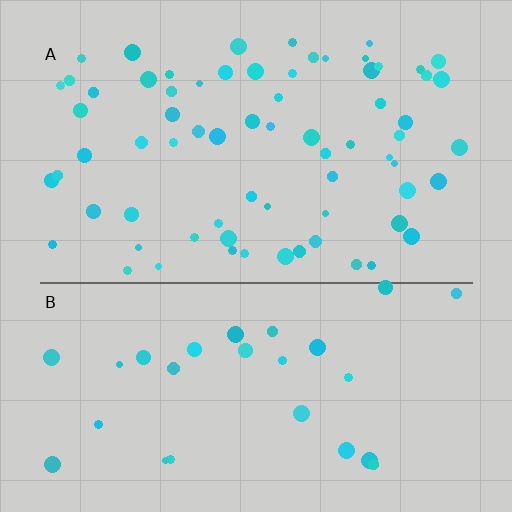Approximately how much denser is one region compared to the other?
Approximately 2.6× — region A over region B.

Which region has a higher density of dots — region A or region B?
A (the top).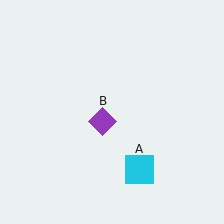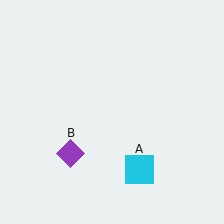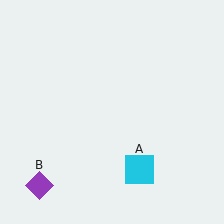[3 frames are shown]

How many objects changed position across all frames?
1 object changed position: purple diamond (object B).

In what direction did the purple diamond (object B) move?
The purple diamond (object B) moved down and to the left.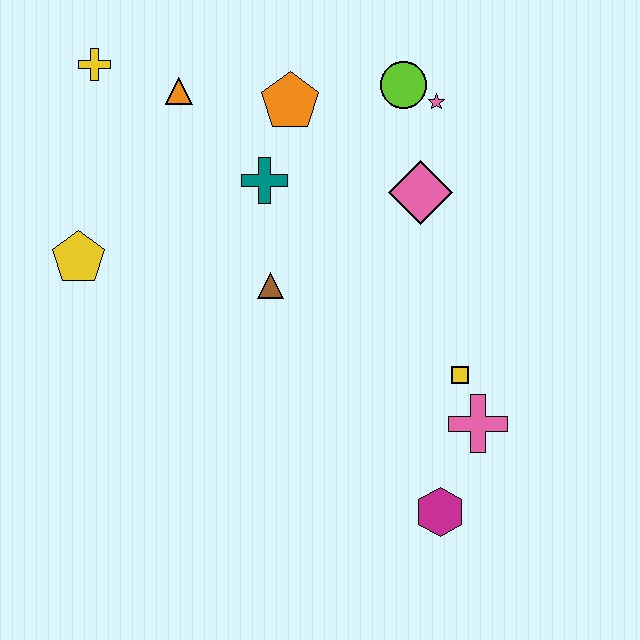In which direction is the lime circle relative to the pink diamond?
The lime circle is above the pink diamond.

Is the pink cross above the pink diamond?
No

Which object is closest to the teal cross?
The orange pentagon is closest to the teal cross.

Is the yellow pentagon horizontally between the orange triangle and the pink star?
No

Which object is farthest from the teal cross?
The magenta hexagon is farthest from the teal cross.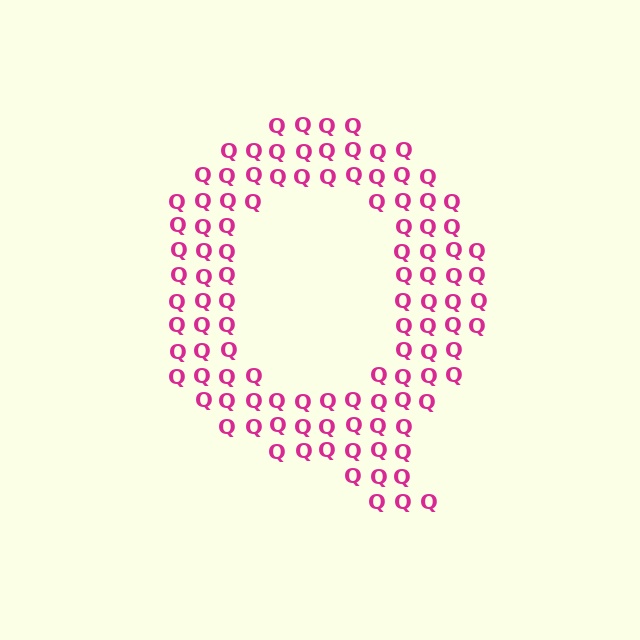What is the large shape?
The large shape is the letter Q.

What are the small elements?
The small elements are letter Q's.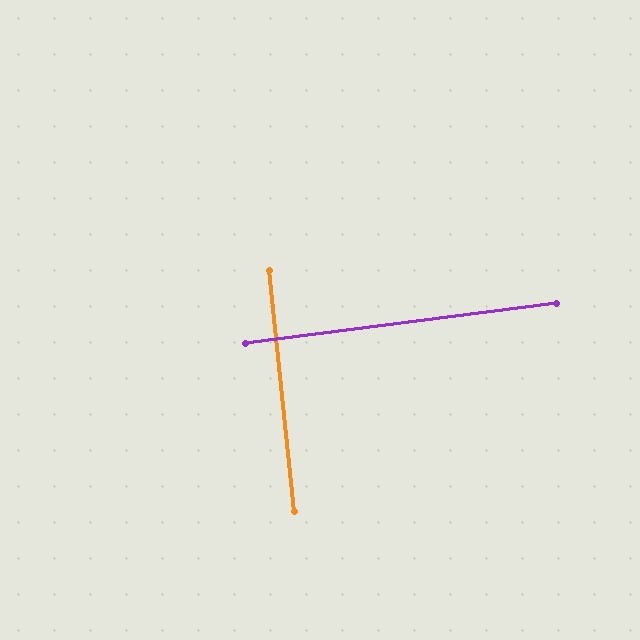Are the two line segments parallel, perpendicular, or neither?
Perpendicular — they meet at approximately 89°.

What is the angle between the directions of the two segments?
Approximately 89 degrees.